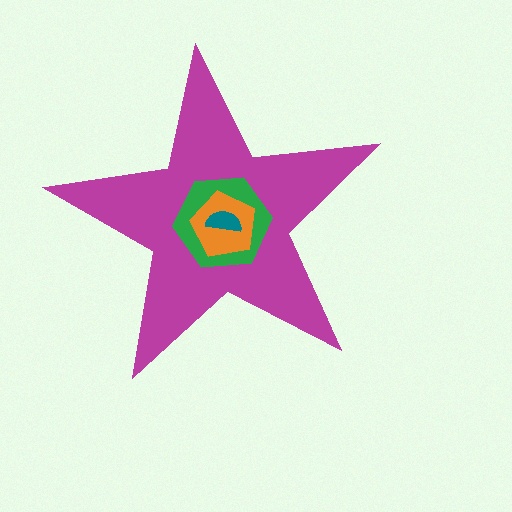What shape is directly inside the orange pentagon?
The teal semicircle.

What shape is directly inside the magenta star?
The green hexagon.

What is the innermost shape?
The teal semicircle.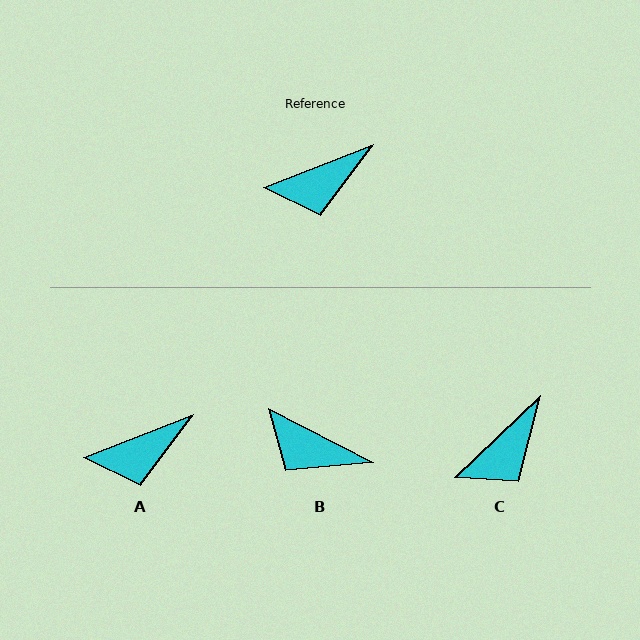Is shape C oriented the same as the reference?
No, it is off by about 22 degrees.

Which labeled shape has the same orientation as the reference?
A.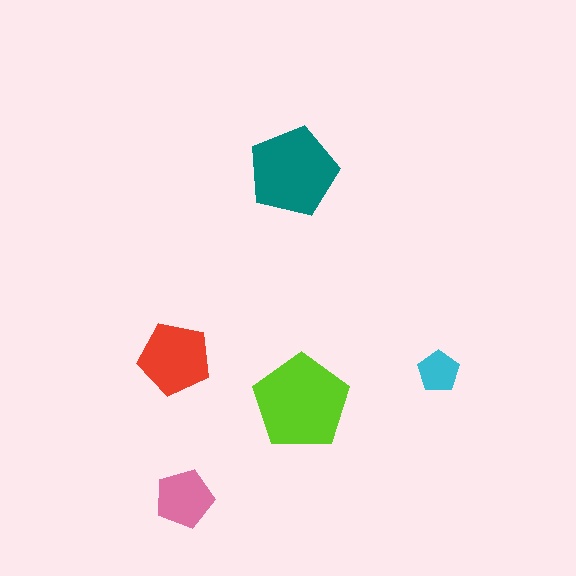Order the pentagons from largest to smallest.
the lime one, the teal one, the red one, the pink one, the cyan one.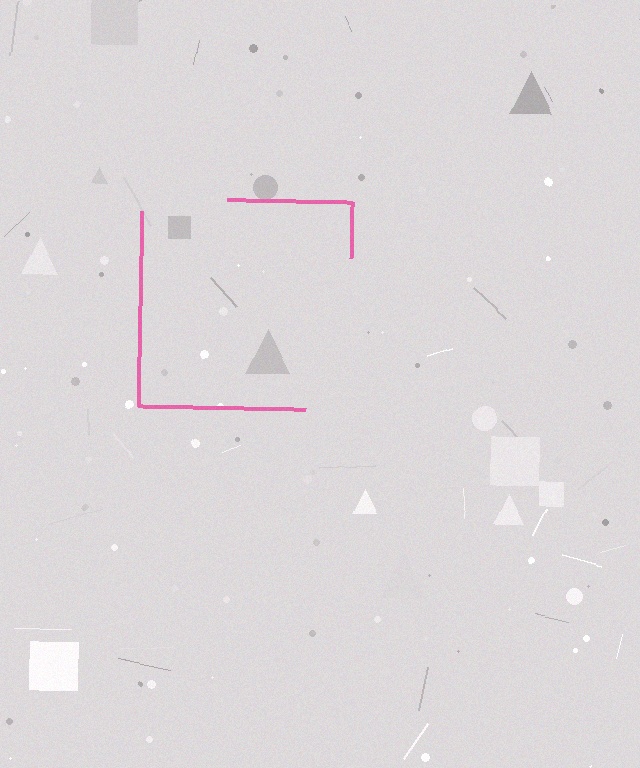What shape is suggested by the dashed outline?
The dashed outline suggests a square.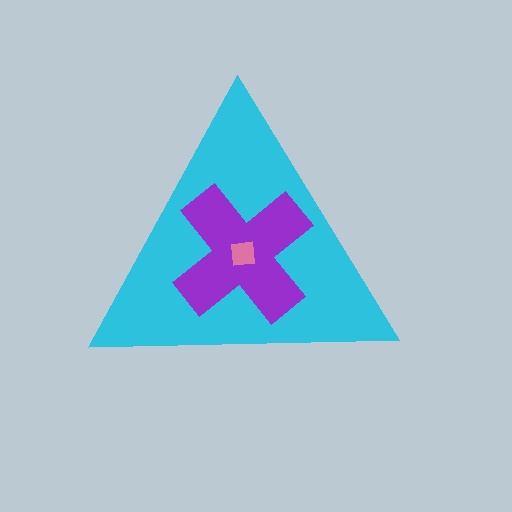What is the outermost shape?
The cyan triangle.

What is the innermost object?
The pink square.